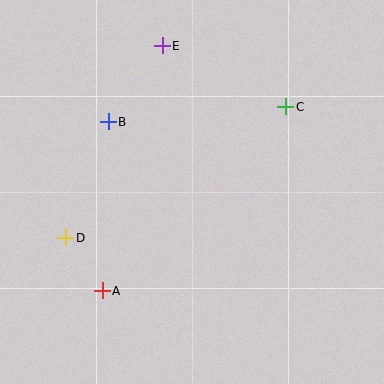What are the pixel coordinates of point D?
Point D is at (66, 238).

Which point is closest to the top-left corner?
Point B is closest to the top-left corner.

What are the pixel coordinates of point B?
Point B is at (108, 122).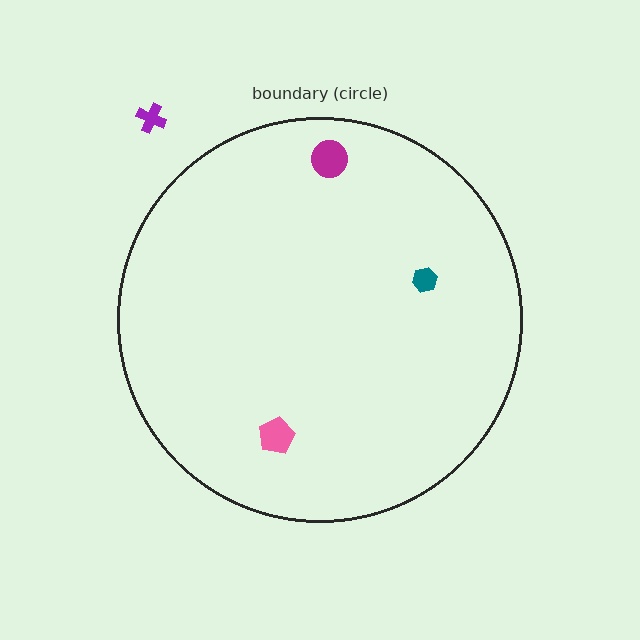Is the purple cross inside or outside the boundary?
Outside.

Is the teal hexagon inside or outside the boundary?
Inside.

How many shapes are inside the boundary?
3 inside, 1 outside.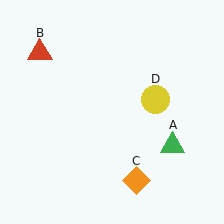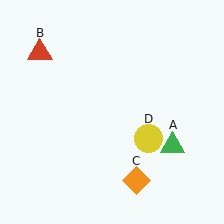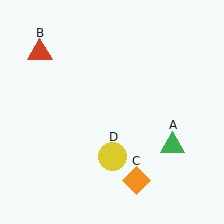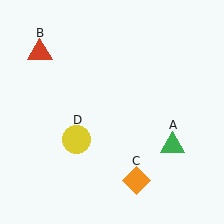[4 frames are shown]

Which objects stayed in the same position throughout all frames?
Green triangle (object A) and red triangle (object B) and orange diamond (object C) remained stationary.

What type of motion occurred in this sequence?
The yellow circle (object D) rotated clockwise around the center of the scene.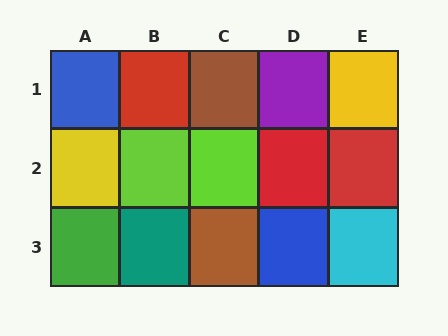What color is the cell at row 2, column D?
Red.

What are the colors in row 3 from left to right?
Green, teal, brown, blue, cyan.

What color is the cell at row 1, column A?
Blue.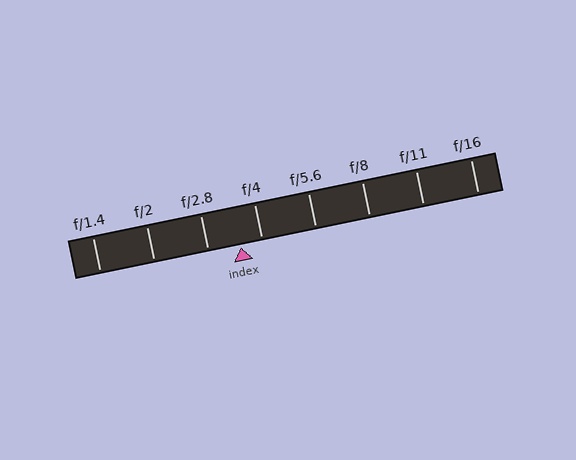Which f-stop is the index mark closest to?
The index mark is closest to f/4.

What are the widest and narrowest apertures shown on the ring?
The widest aperture shown is f/1.4 and the narrowest is f/16.